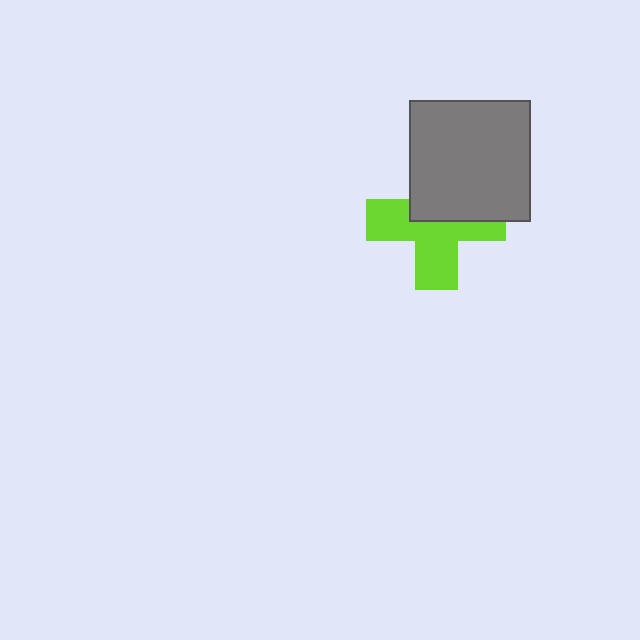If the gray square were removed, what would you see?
You would see the complete lime cross.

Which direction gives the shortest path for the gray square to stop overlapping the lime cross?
Moving up gives the shortest separation.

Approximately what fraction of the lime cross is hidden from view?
Roughly 42% of the lime cross is hidden behind the gray square.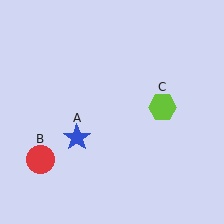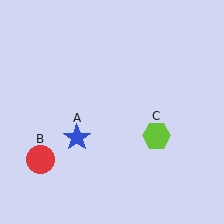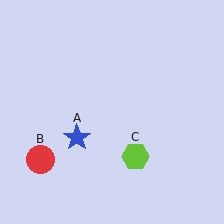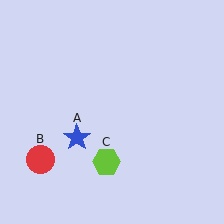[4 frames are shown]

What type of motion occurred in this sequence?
The lime hexagon (object C) rotated clockwise around the center of the scene.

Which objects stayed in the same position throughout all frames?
Blue star (object A) and red circle (object B) remained stationary.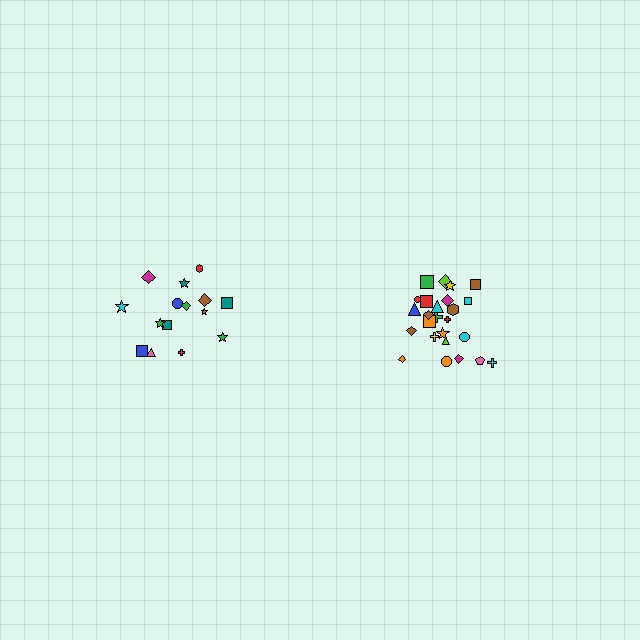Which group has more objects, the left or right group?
The right group.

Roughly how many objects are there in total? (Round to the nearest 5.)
Roughly 40 objects in total.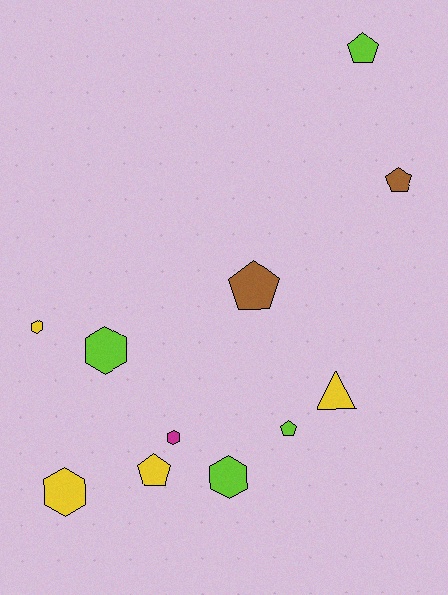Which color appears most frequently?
Lime, with 4 objects.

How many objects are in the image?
There are 11 objects.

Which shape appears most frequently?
Hexagon, with 5 objects.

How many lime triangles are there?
There are no lime triangles.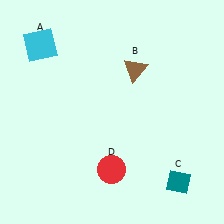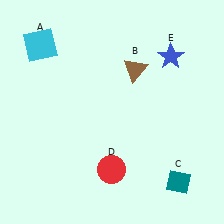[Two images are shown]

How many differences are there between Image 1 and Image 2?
There is 1 difference between the two images.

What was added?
A blue star (E) was added in Image 2.